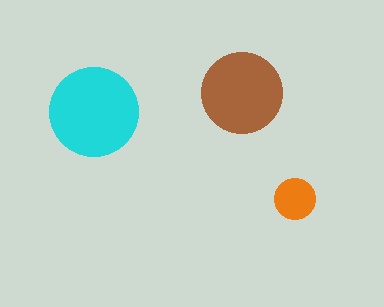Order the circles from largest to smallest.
the cyan one, the brown one, the orange one.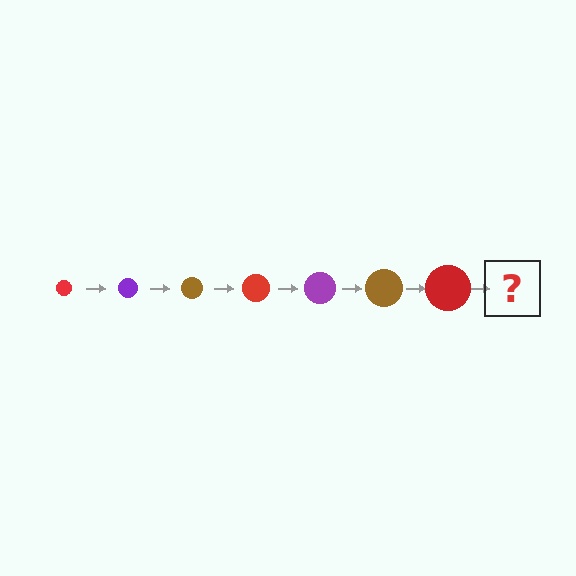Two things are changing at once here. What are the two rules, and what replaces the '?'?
The two rules are that the circle grows larger each step and the color cycles through red, purple, and brown. The '?' should be a purple circle, larger than the previous one.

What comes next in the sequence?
The next element should be a purple circle, larger than the previous one.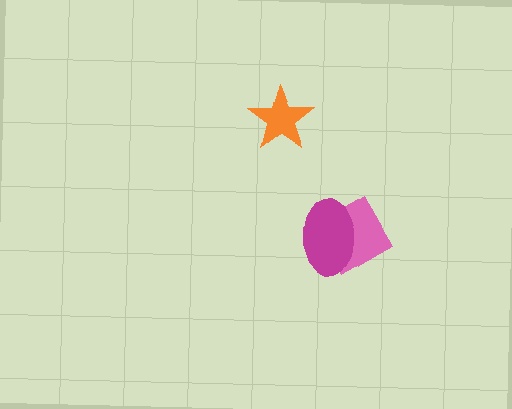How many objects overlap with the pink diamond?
1 object overlaps with the pink diamond.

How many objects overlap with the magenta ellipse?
1 object overlaps with the magenta ellipse.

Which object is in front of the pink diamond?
The magenta ellipse is in front of the pink diamond.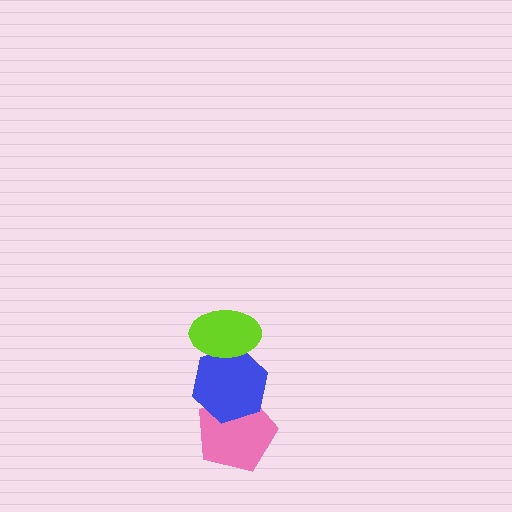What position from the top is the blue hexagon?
The blue hexagon is 2nd from the top.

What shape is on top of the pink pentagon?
The blue hexagon is on top of the pink pentagon.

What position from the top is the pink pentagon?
The pink pentagon is 3rd from the top.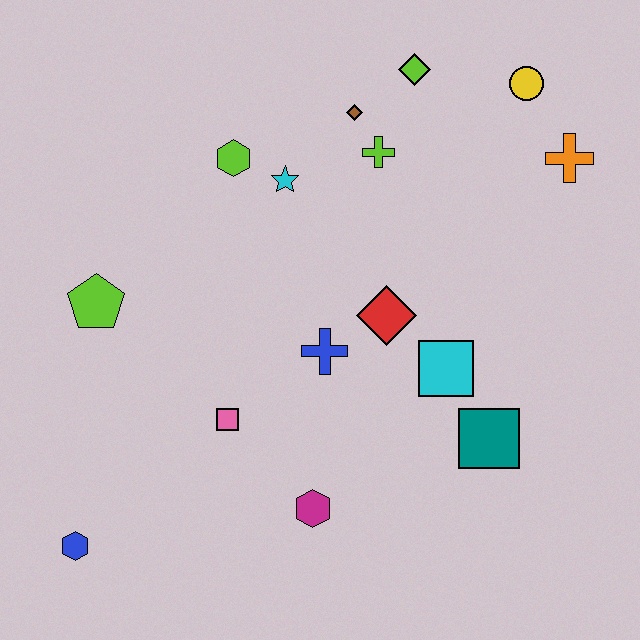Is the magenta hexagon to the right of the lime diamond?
No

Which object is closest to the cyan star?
The lime hexagon is closest to the cyan star.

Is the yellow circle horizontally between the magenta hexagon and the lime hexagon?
No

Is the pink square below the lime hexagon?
Yes